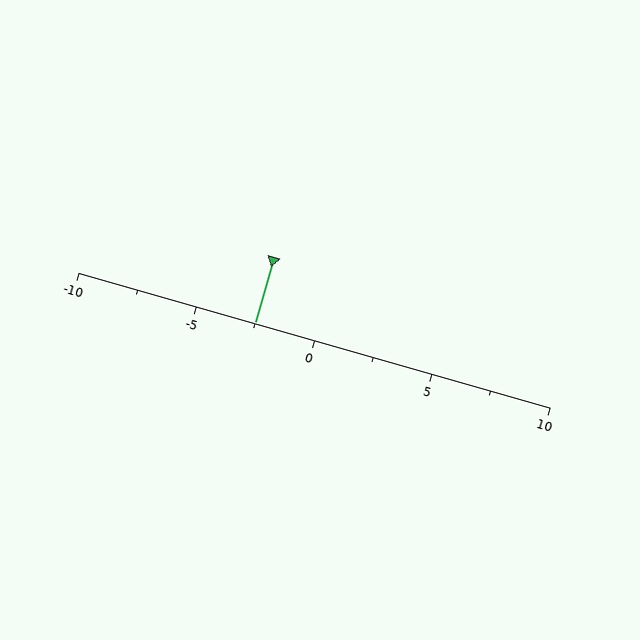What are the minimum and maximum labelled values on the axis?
The axis runs from -10 to 10.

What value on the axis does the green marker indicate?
The marker indicates approximately -2.5.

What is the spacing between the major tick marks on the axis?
The major ticks are spaced 5 apart.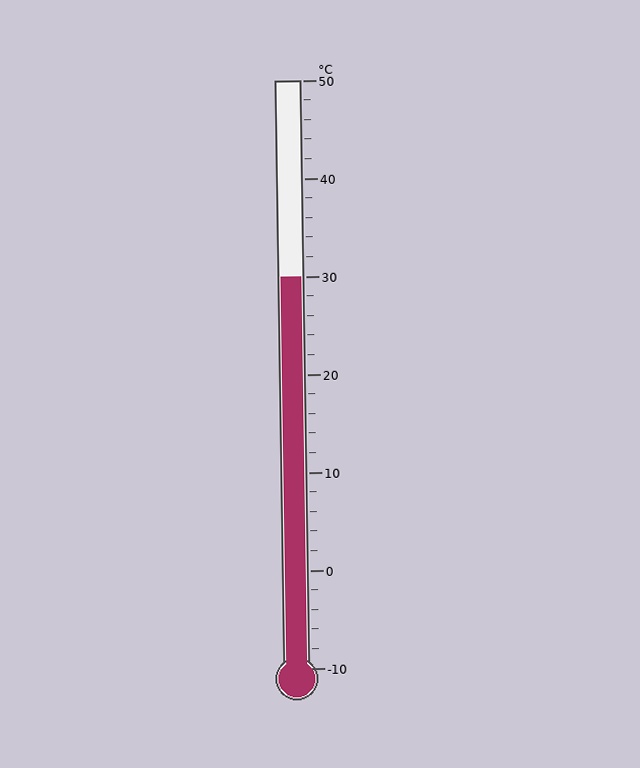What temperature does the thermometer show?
The thermometer shows approximately 30°C.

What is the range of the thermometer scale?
The thermometer scale ranges from -10°C to 50°C.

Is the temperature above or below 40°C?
The temperature is below 40°C.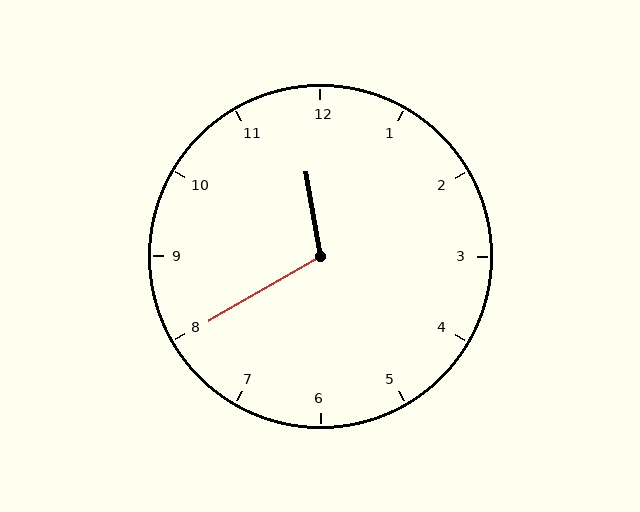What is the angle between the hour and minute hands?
Approximately 110 degrees.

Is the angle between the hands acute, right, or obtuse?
It is obtuse.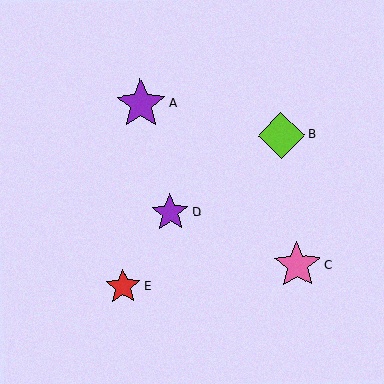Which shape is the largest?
The purple star (labeled A) is the largest.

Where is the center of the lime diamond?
The center of the lime diamond is at (281, 135).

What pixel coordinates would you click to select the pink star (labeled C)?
Click at (297, 265) to select the pink star C.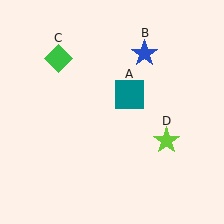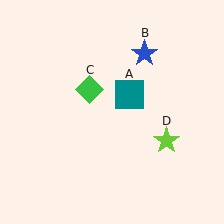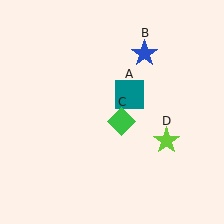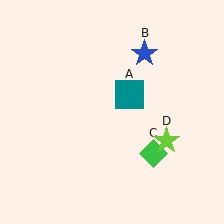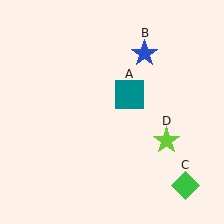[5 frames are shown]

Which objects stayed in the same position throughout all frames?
Teal square (object A) and blue star (object B) and lime star (object D) remained stationary.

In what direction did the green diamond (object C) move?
The green diamond (object C) moved down and to the right.